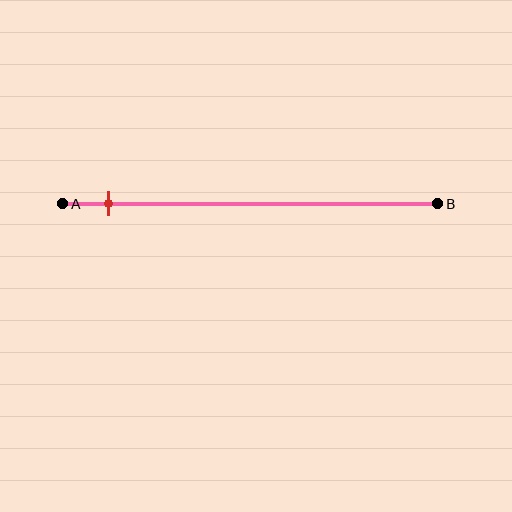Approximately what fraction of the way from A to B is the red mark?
The red mark is approximately 10% of the way from A to B.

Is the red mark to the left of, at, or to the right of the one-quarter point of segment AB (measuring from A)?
The red mark is to the left of the one-quarter point of segment AB.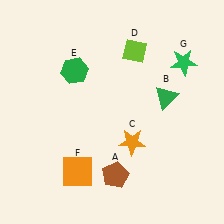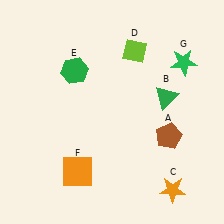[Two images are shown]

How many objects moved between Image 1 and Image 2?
2 objects moved between the two images.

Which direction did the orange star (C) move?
The orange star (C) moved down.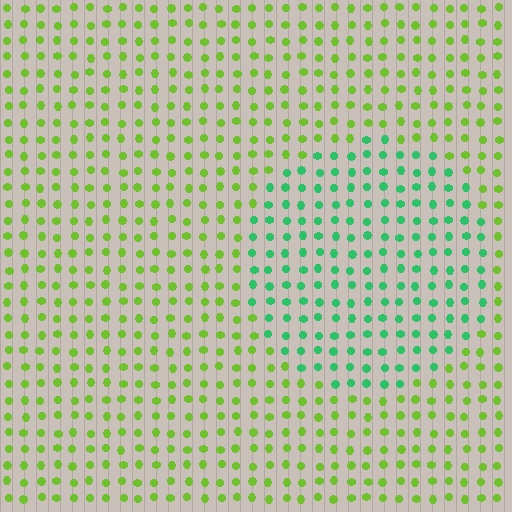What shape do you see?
I see a circle.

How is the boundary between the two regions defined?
The boundary is defined purely by a slight shift in hue (about 51 degrees). Spacing, size, and orientation are identical on both sides.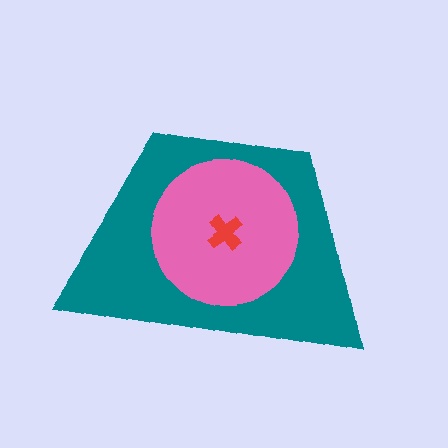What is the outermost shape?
The teal trapezoid.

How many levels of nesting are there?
3.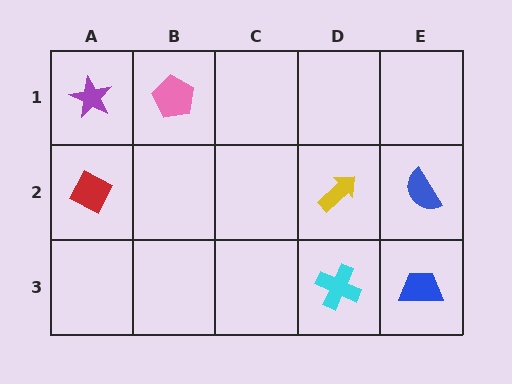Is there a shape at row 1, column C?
No, that cell is empty.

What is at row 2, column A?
A red diamond.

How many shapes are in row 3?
2 shapes.